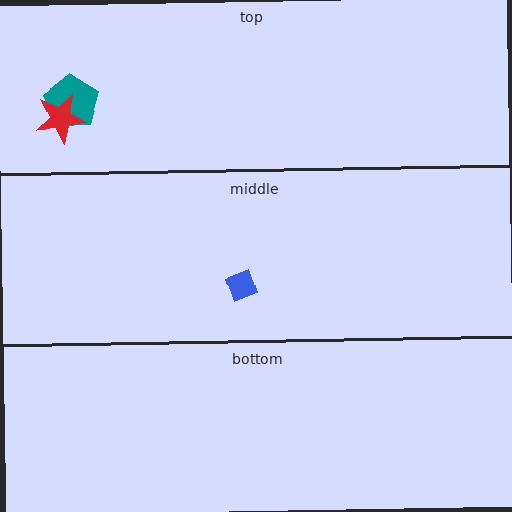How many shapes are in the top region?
2.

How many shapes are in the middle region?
1.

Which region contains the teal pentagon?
The top region.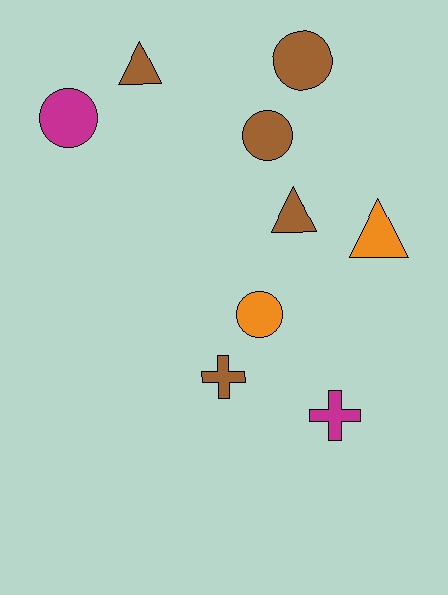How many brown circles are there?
There are 2 brown circles.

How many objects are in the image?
There are 9 objects.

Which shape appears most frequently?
Circle, with 4 objects.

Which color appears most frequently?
Brown, with 5 objects.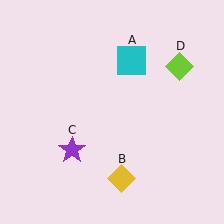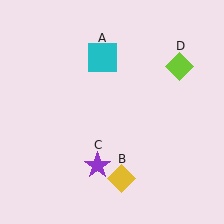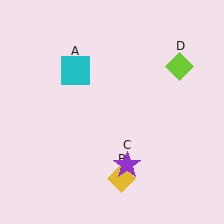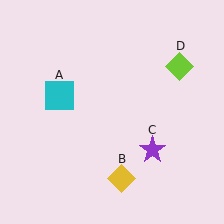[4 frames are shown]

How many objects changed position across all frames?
2 objects changed position: cyan square (object A), purple star (object C).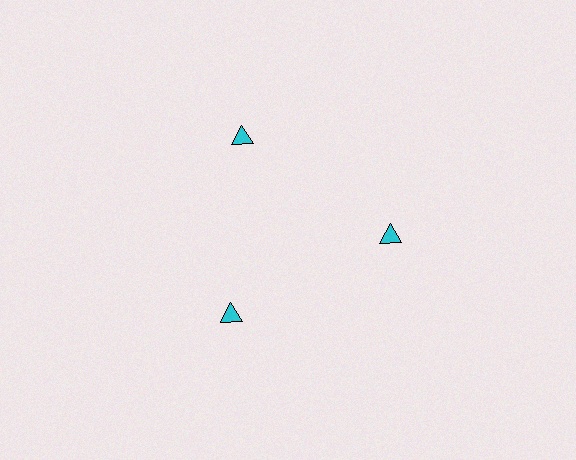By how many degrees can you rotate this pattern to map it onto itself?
The pattern maps onto itself every 120 degrees of rotation.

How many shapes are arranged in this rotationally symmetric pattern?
There are 3 shapes, arranged in 3 groups of 1.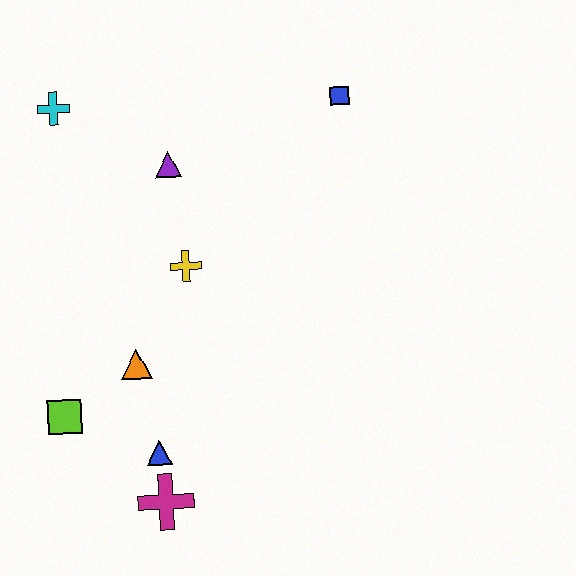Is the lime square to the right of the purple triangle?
No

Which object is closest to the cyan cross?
The purple triangle is closest to the cyan cross.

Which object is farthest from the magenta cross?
The blue square is farthest from the magenta cross.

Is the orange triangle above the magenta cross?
Yes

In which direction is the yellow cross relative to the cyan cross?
The yellow cross is below the cyan cross.